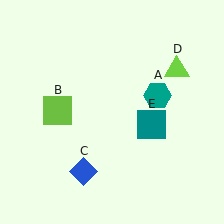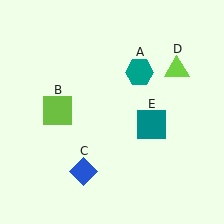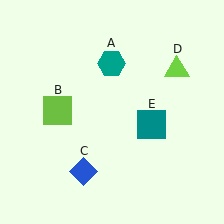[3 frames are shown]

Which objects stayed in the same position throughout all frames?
Lime square (object B) and blue diamond (object C) and lime triangle (object D) and teal square (object E) remained stationary.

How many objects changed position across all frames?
1 object changed position: teal hexagon (object A).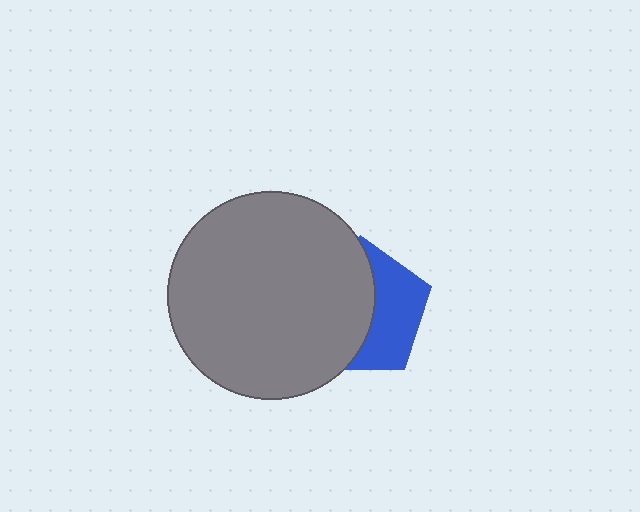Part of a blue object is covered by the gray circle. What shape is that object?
It is a pentagon.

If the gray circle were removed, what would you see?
You would see the complete blue pentagon.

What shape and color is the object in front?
The object in front is a gray circle.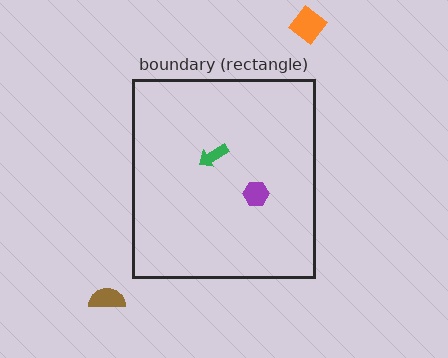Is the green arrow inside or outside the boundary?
Inside.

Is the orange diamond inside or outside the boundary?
Outside.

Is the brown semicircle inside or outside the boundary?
Outside.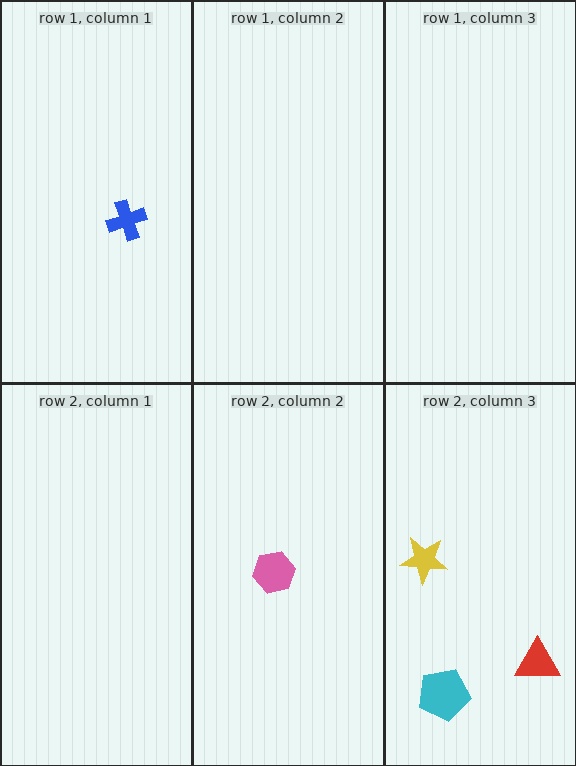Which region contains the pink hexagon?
The row 2, column 2 region.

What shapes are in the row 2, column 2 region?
The pink hexagon.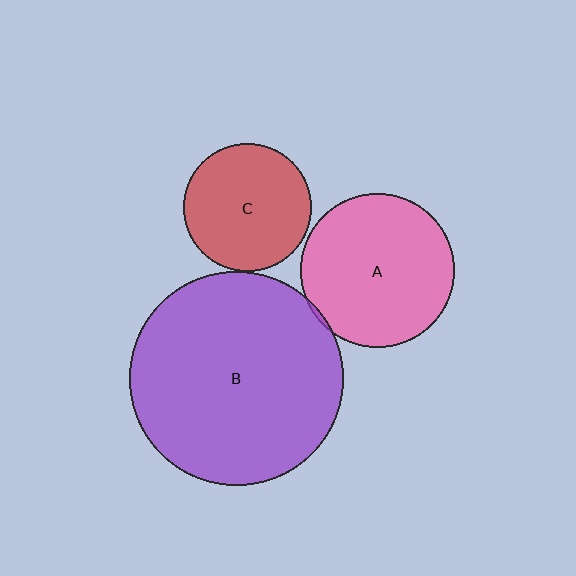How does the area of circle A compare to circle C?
Approximately 1.4 times.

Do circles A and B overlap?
Yes.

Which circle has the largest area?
Circle B (purple).